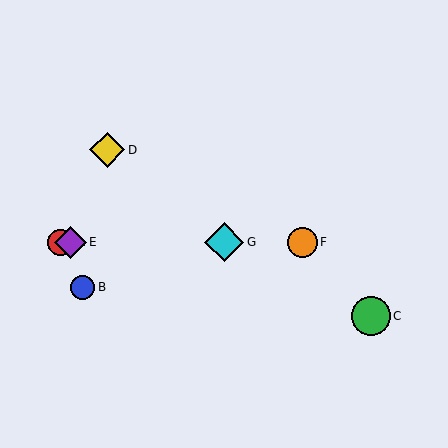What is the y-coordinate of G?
Object G is at y≈242.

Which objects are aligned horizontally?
Objects A, E, F, G are aligned horizontally.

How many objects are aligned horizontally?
4 objects (A, E, F, G) are aligned horizontally.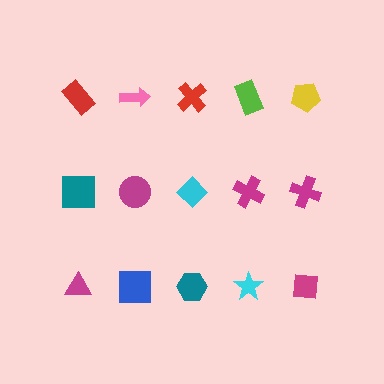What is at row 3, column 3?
A teal hexagon.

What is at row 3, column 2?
A blue square.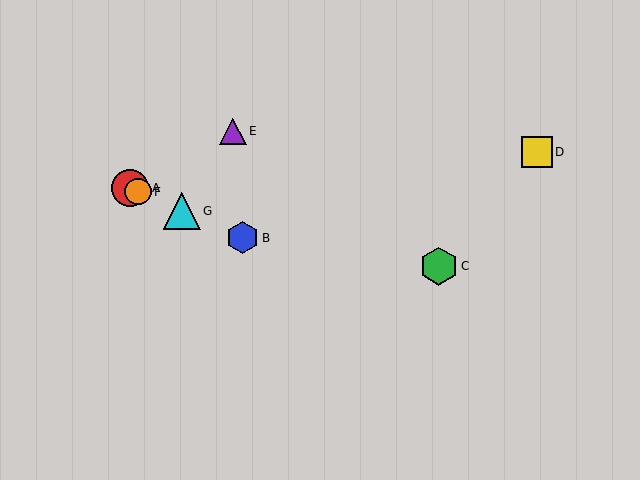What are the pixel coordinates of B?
Object B is at (243, 238).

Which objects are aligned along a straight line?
Objects A, B, F, G are aligned along a straight line.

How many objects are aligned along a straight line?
4 objects (A, B, F, G) are aligned along a straight line.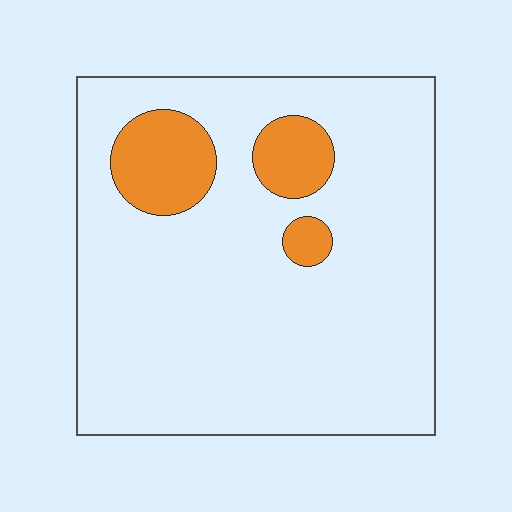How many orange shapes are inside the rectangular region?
3.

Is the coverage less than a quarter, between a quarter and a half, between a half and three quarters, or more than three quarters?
Less than a quarter.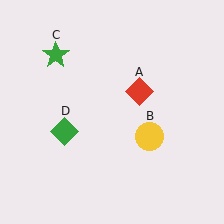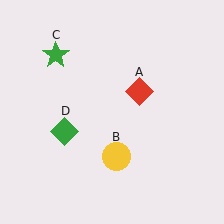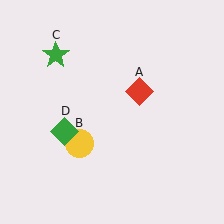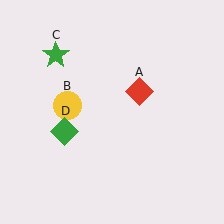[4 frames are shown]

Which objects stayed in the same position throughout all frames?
Red diamond (object A) and green star (object C) and green diamond (object D) remained stationary.